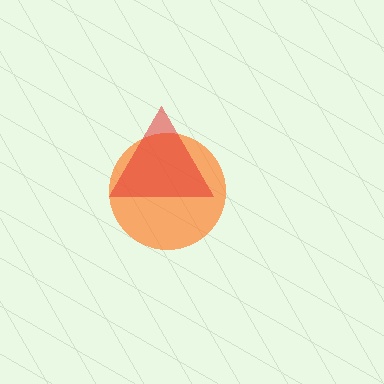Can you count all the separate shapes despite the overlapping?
Yes, there are 2 separate shapes.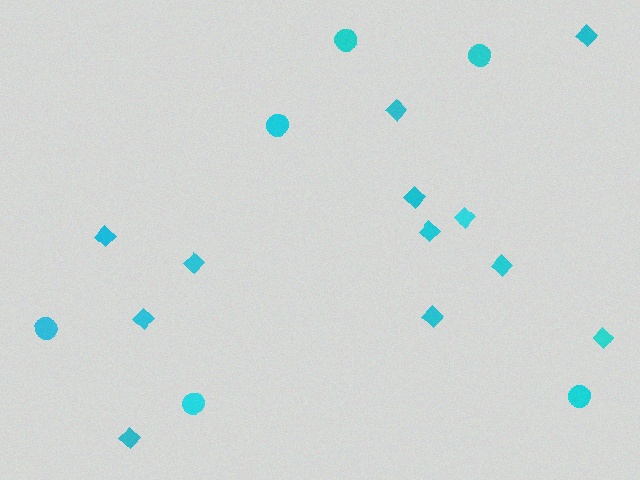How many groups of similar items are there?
There are 2 groups: one group of diamonds (12) and one group of circles (6).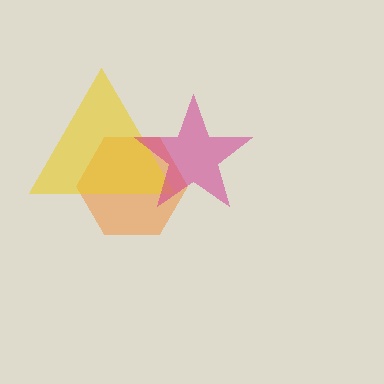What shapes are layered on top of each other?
The layered shapes are: an orange hexagon, a yellow triangle, a magenta star.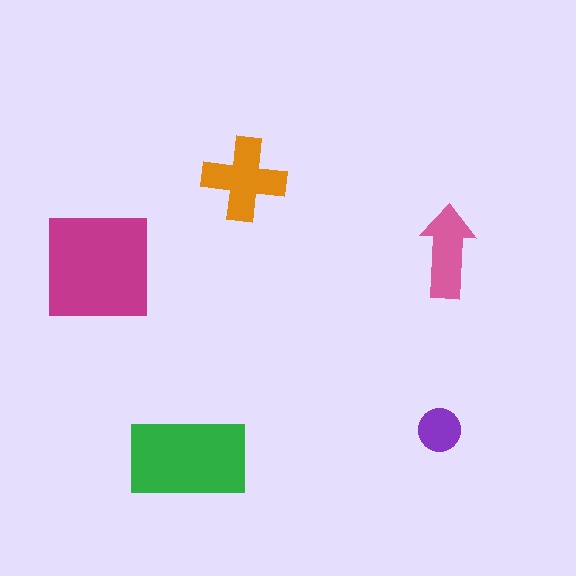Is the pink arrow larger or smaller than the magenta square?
Smaller.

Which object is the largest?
The magenta square.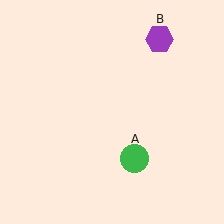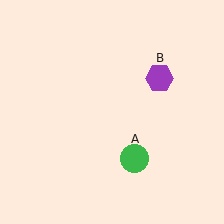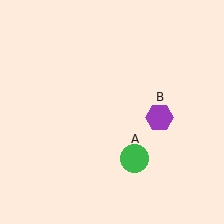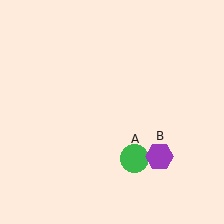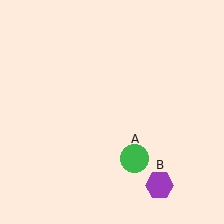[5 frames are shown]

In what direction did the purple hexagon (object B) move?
The purple hexagon (object B) moved down.